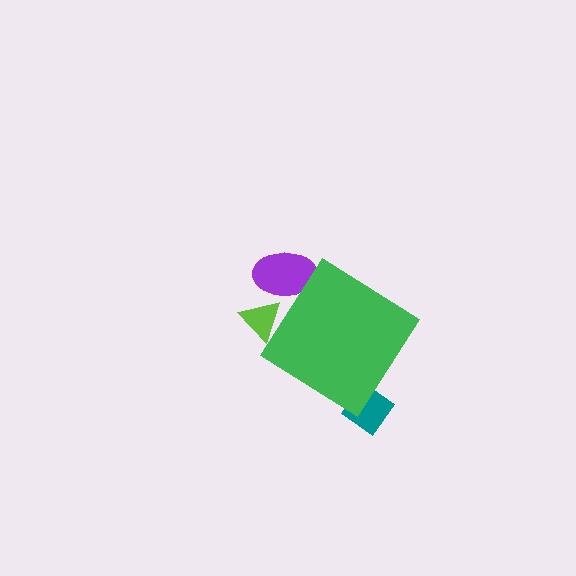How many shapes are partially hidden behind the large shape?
3 shapes are partially hidden.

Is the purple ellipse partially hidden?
Yes, the purple ellipse is partially hidden behind the green diamond.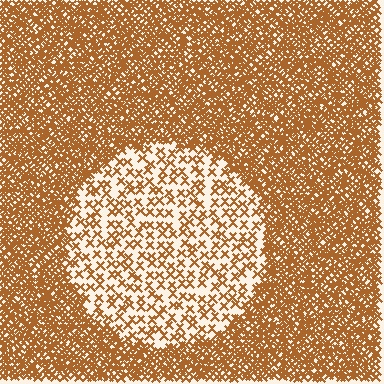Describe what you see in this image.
The image contains small brown elements arranged at two different densities. A circle-shaped region is visible where the elements are less densely packed than the surrounding area.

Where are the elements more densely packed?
The elements are more densely packed outside the circle boundary.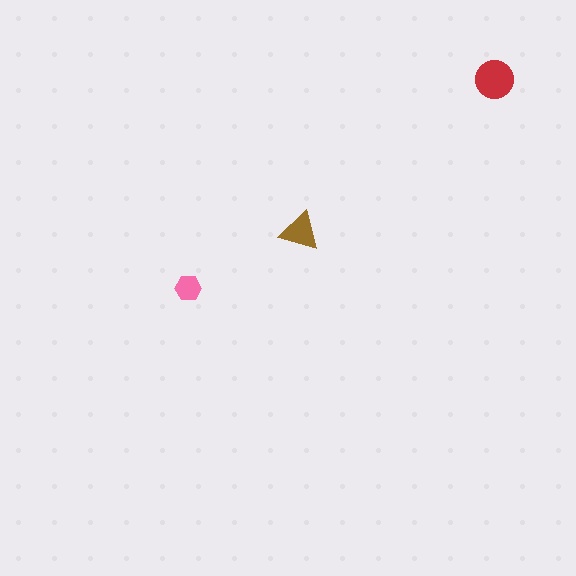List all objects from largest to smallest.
The red circle, the brown triangle, the pink hexagon.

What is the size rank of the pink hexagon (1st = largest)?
3rd.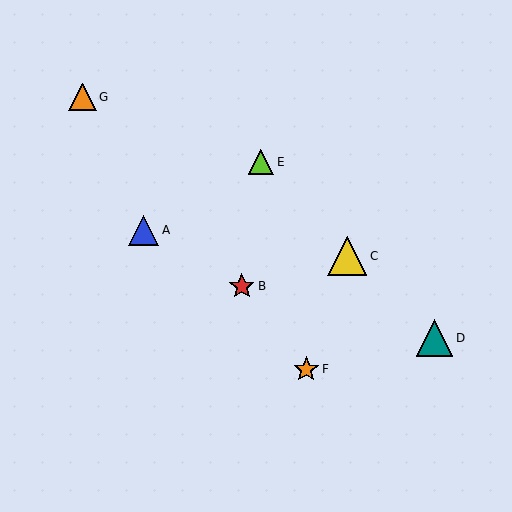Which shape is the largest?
The yellow triangle (labeled C) is the largest.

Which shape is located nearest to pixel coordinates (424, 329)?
The teal triangle (labeled D) at (434, 338) is nearest to that location.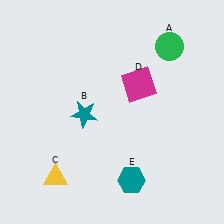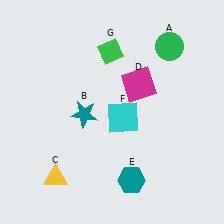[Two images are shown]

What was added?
A cyan square (F), a green diamond (G) were added in Image 2.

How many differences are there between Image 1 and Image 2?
There are 2 differences between the two images.